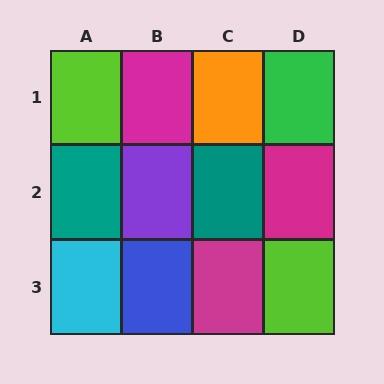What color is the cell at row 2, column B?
Purple.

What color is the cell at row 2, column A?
Teal.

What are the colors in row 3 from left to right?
Cyan, blue, magenta, lime.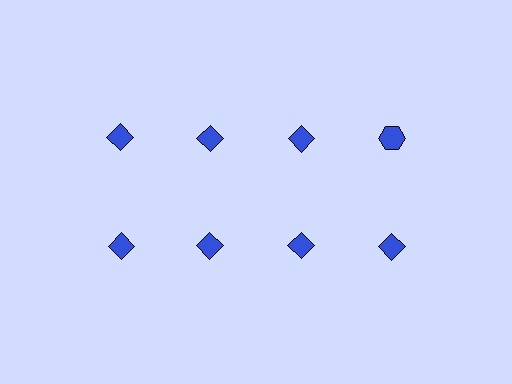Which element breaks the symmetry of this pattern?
The blue hexagon in the top row, second from right column breaks the symmetry. All other shapes are blue diamonds.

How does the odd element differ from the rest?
It has a different shape: hexagon instead of diamond.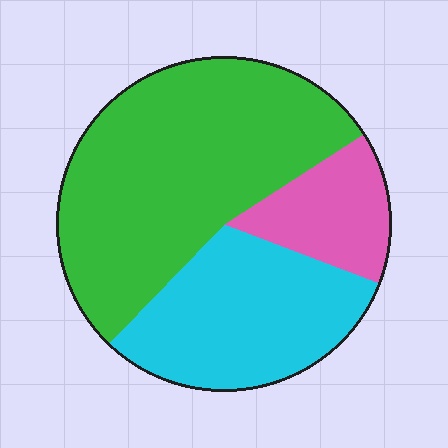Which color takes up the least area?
Pink, at roughly 15%.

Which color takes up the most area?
Green, at roughly 55%.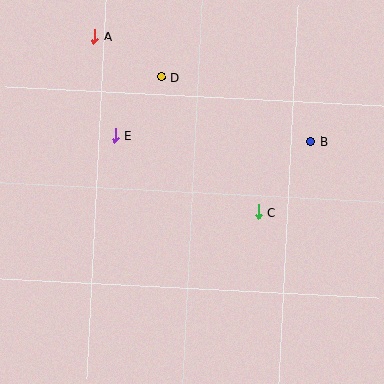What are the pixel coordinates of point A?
Point A is at (95, 36).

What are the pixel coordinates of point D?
Point D is at (161, 77).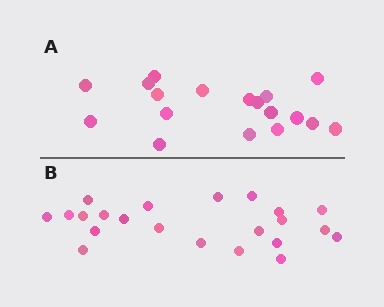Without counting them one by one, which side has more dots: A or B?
Region B (the bottom region) has more dots.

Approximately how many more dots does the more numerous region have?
Region B has about 4 more dots than region A.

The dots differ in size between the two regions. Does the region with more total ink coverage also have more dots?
No. Region A has more total ink coverage because its dots are larger, but region B actually contains more individual dots. Total area can be misleading — the number of items is what matters here.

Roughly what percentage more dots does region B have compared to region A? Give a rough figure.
About 20% more.